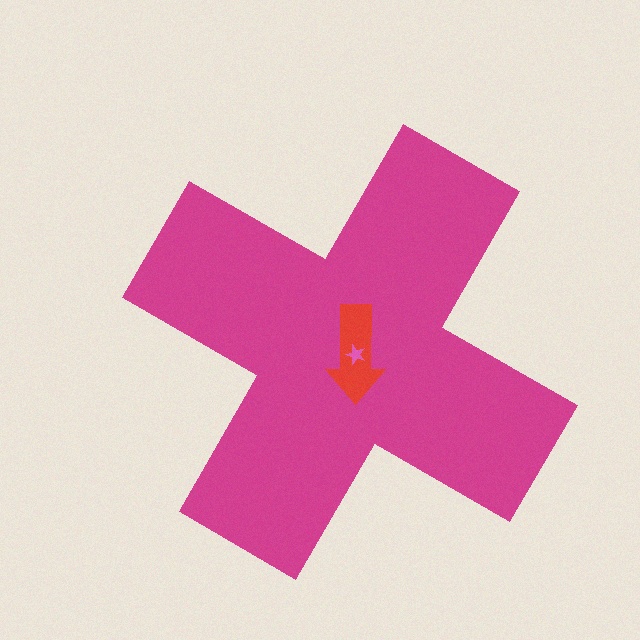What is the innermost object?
The pink star.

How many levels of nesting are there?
3.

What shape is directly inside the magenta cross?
The red arrow.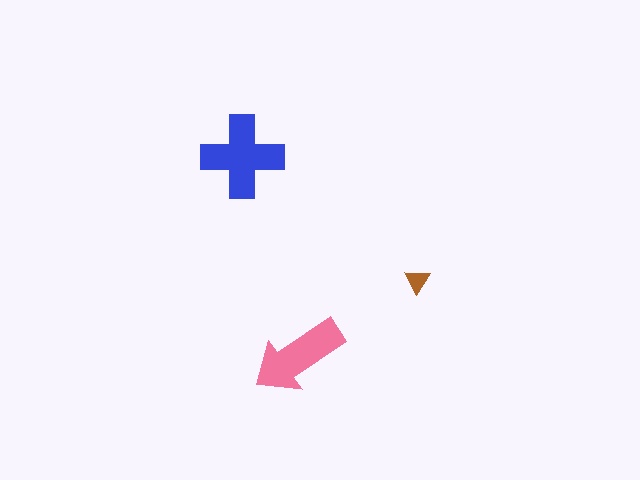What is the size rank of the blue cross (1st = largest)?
1st.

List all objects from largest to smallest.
The blue cross, the pink arrow, the brown triangle.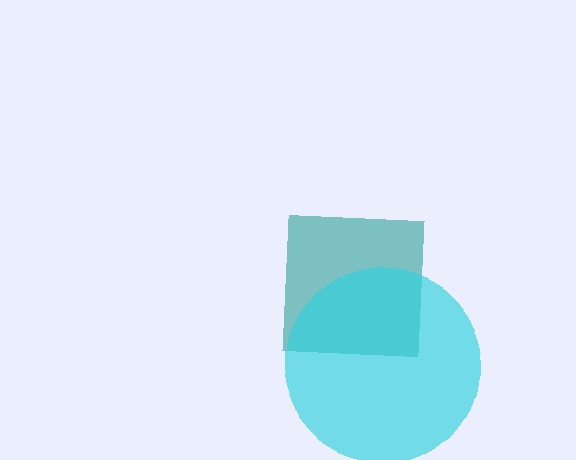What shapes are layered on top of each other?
The layered shapes are: a teal square, a cyan circle.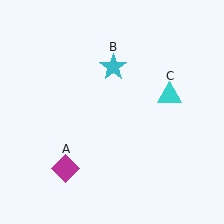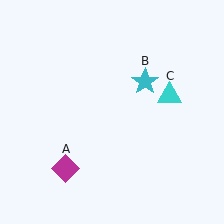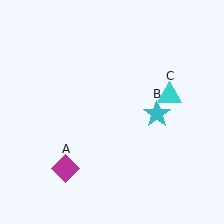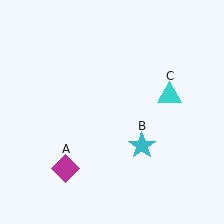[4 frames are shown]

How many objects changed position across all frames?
1 object changed position: cyan star (object B).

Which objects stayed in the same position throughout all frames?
Magenta diamond (object A) and cyan triangle (object C) remained stationary.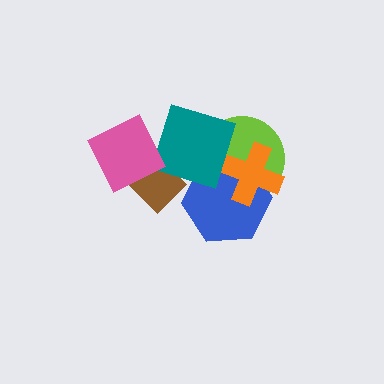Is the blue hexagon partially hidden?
Yes, it is partially covered by another shape.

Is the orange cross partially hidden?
Yes, it is partially covered by another shape.